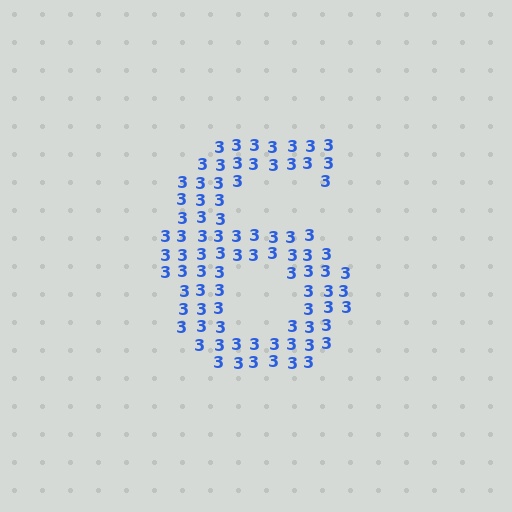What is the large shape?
The large shape is the digit 6.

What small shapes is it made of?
It is made of small digit 3's.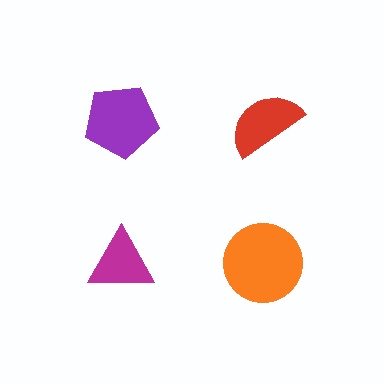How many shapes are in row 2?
2 shapes.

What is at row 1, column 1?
A purple pentagon.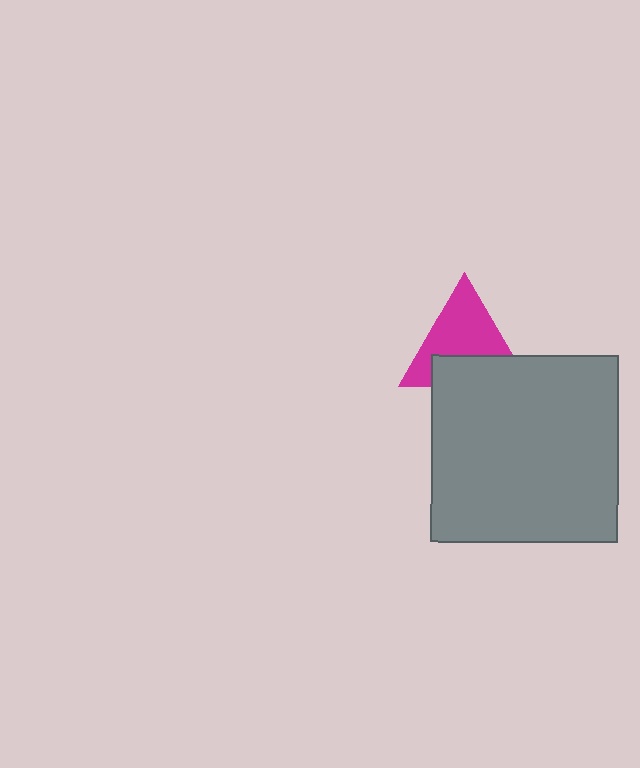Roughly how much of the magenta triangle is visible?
About half of it is visible (roughly 61%).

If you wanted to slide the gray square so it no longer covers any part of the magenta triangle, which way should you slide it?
Slide it down — that is the most direct way to separate the two shapes.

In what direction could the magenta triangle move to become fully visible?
The magenta triangle could move up. That would shift it out from behind the gray square entirely.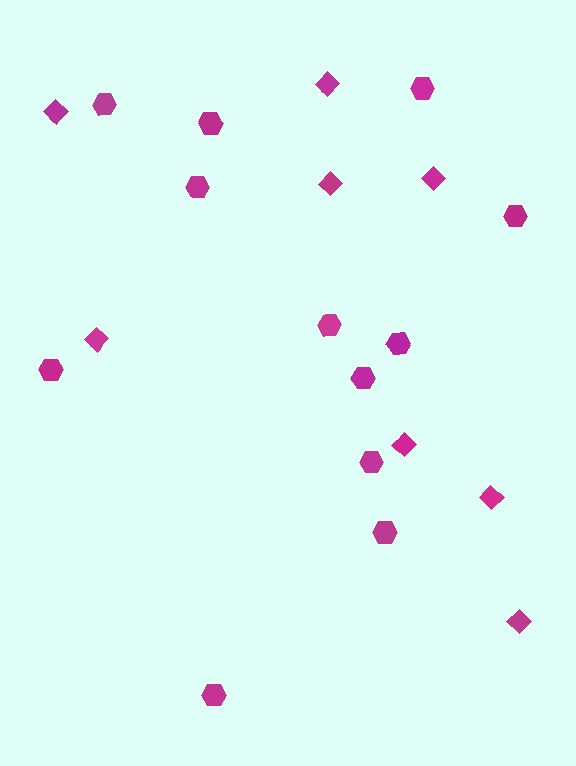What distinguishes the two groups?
There are 2 groups: one group of diamonds (8) and one group of hexagons (12).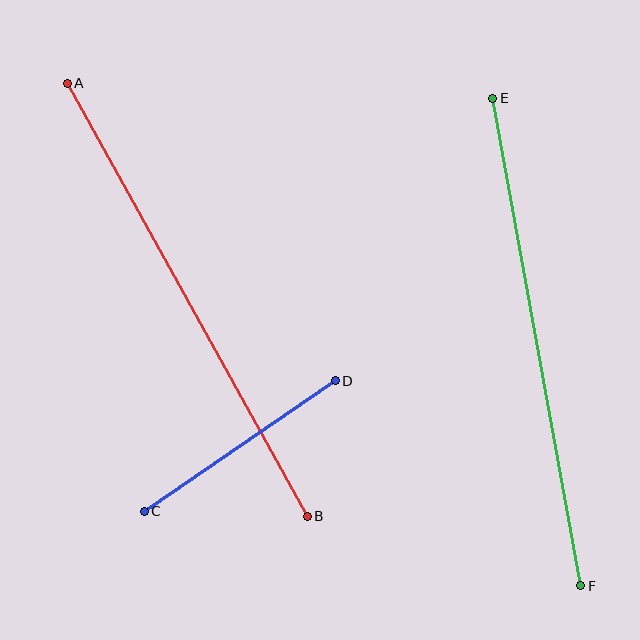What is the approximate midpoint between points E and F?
The midpoint is at approximately (537, 342) pixels.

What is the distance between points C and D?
The distance is approximately 231 pixels.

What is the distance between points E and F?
The distance is approximately 495 pixels.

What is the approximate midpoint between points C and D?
The midpoint is at approximately (240, 446) pixels.